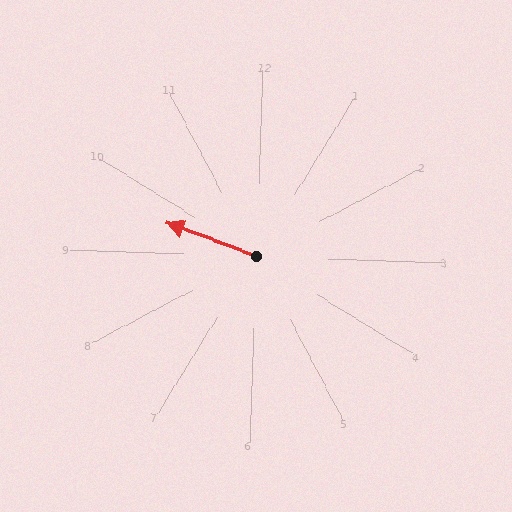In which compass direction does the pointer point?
West.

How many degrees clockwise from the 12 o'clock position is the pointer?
Approximately 288 degrees.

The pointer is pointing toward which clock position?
Roughly 10 o'clock.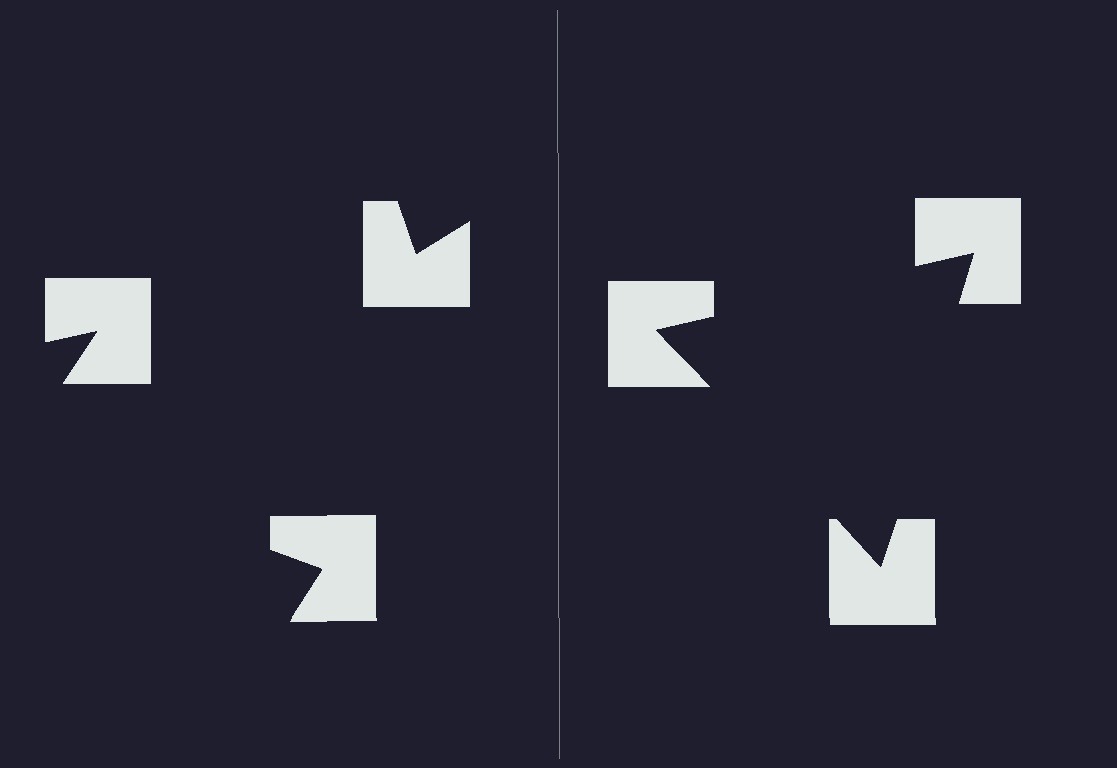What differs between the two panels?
The notched squares are positioned identically on both sides; only the wedge orientations differ. On the right they align to a triangle; on the left they are misaligned.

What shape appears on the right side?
An illusory triangle.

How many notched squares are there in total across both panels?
6 — 3 on each side.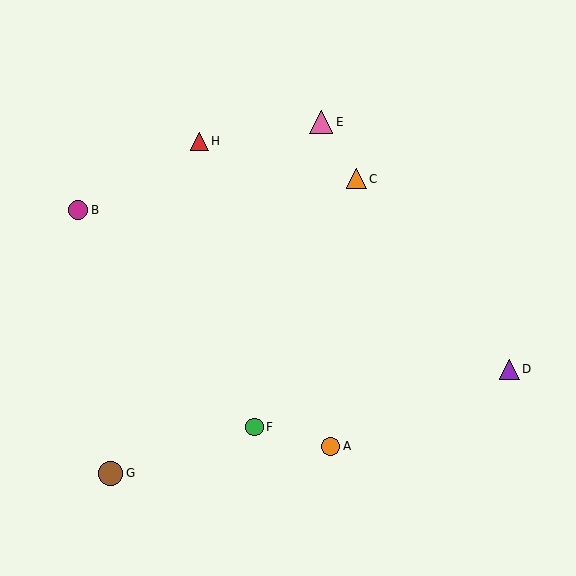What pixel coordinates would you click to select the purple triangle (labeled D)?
Click at (509, 369) to select the purple triangle D.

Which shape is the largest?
The brown circle (labeled G) is the largest.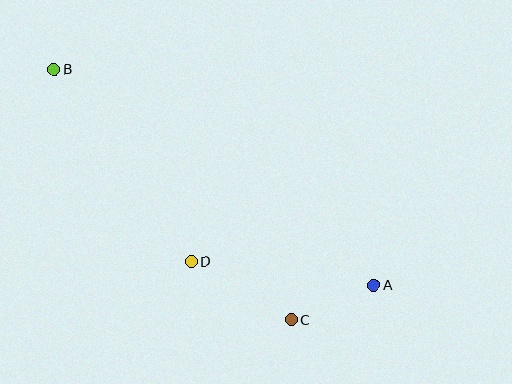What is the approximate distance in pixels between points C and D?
The distance between C and D is approximately 115 pixels.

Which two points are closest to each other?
Points A and C are closest to each other.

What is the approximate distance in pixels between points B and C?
The distance between B and C is approximately 345 pixels.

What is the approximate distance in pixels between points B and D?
The distance between B and D is approximately 236 pixels.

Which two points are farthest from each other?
Points A and B are farthest from each other.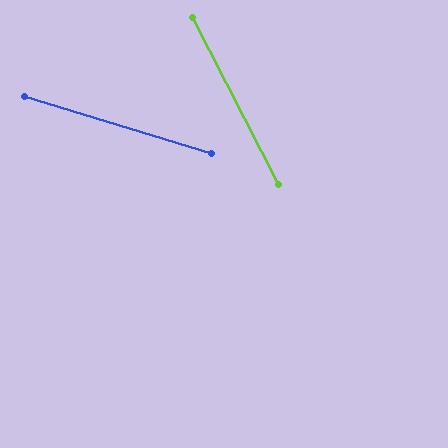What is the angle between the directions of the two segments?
Approximately 46 degrees.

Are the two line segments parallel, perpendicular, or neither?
Neither parallel nor perpendicular — they differ by about 46°.